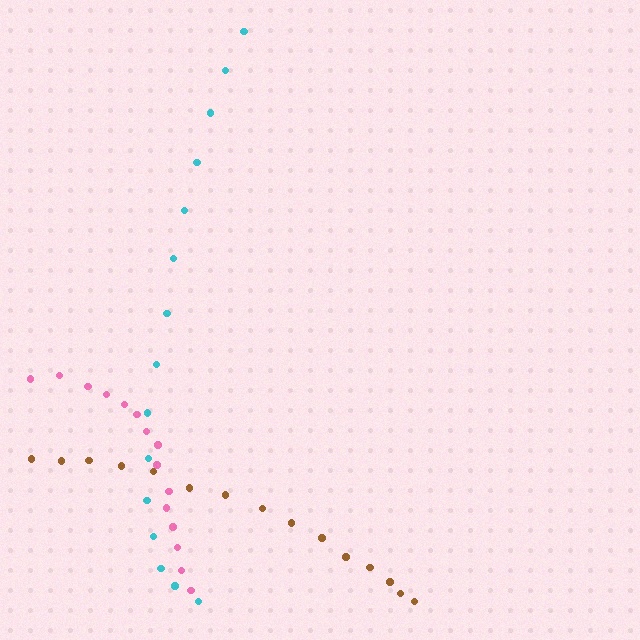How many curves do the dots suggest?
There are 3 distinct paths.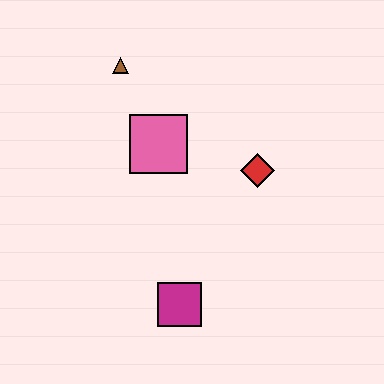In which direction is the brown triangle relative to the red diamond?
The brown triangle is to the left of the red diamond.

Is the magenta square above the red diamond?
No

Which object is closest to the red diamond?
The pink square is closest to the red diamond.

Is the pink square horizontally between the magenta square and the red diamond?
No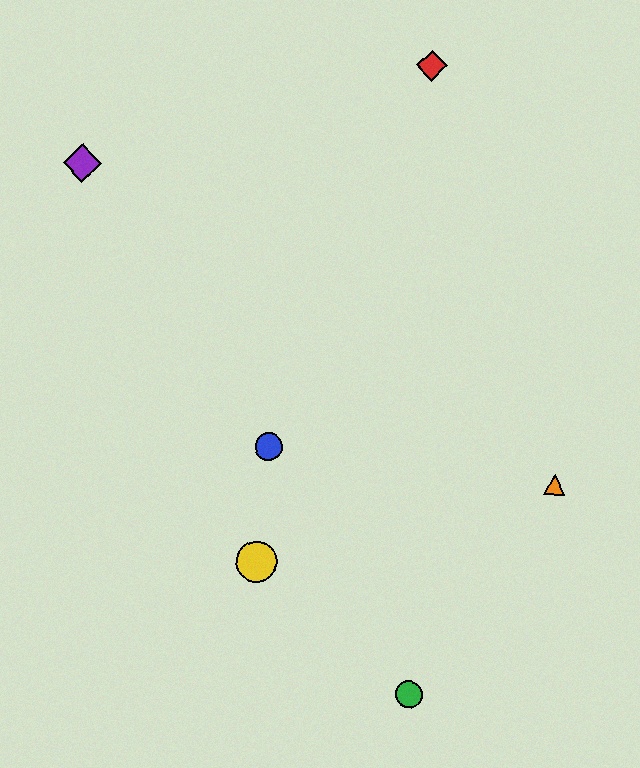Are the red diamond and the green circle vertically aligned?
Yes, both are at x≈432.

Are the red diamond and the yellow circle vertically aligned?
No, the red diamond is at x≈432 and the yellow circle is at x≈257.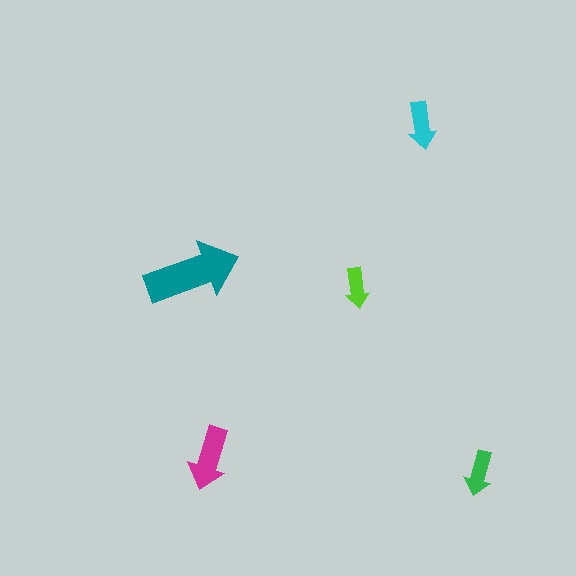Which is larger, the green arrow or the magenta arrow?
The magenta one.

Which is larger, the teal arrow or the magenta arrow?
The teal one.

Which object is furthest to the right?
The green arrow is rightmost.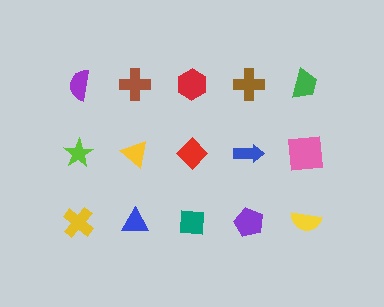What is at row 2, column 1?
A lime star.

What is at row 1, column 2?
A brown cross.